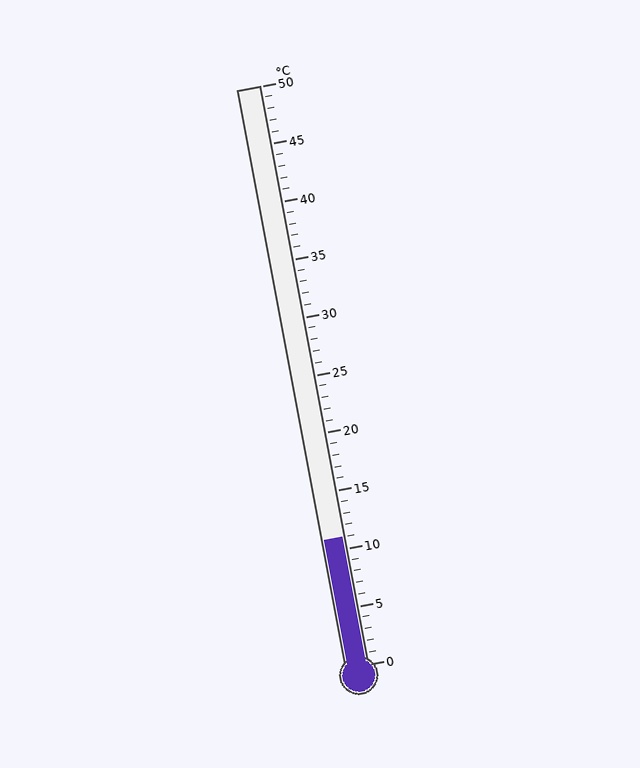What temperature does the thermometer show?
The thermometer shows approximately 11°C.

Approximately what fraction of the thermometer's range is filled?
The thermometer is filled to approximately 20% of its range.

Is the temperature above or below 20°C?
The temperature is below 20°C.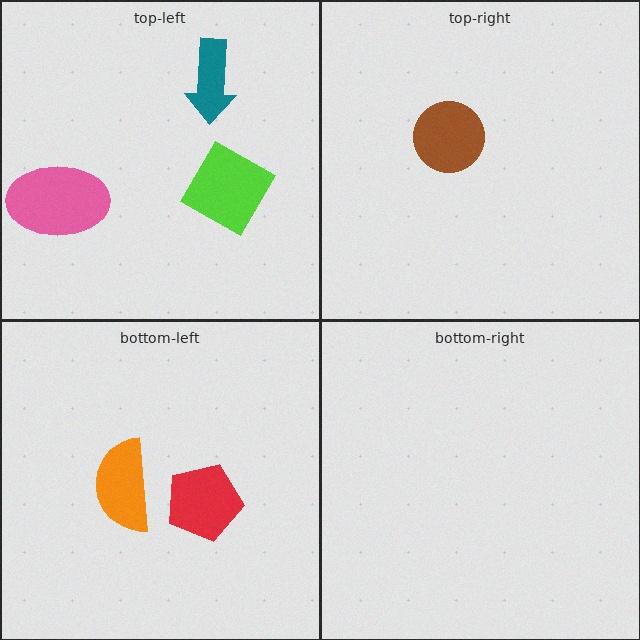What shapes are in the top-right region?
The brown circle.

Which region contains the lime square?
The top-left region.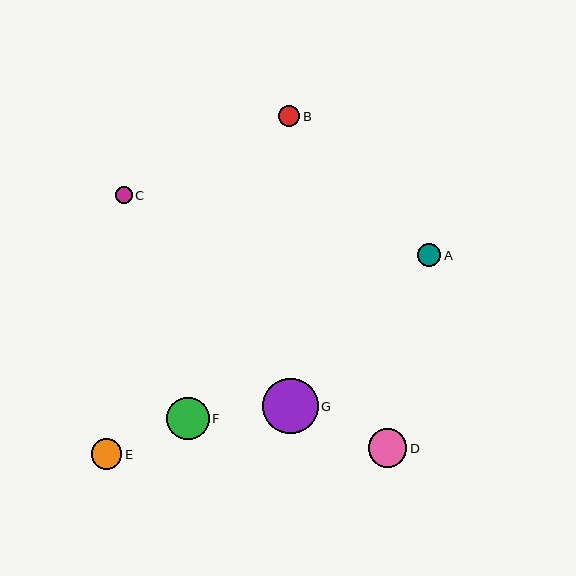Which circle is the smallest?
Circle C is the smallest with a size of approximately 17 pixels.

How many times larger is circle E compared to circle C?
Circle E is approximately 1.8 times the size of circle C.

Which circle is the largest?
Circle G is the largest with a size of approximately 56 pixels.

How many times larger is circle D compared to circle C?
Circle D is approximately 2.3 times the size of circle C.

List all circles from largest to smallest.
From largest to smallest: G, F, D, E, A, B, C.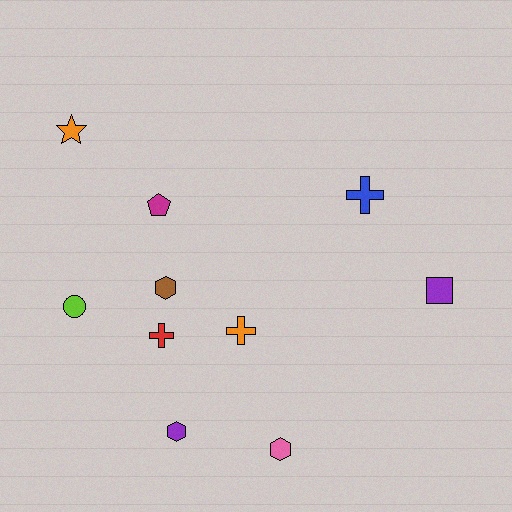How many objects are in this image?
There are 10 objects.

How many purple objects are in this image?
There are 2 purple objects.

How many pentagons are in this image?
There is 1 pentagon.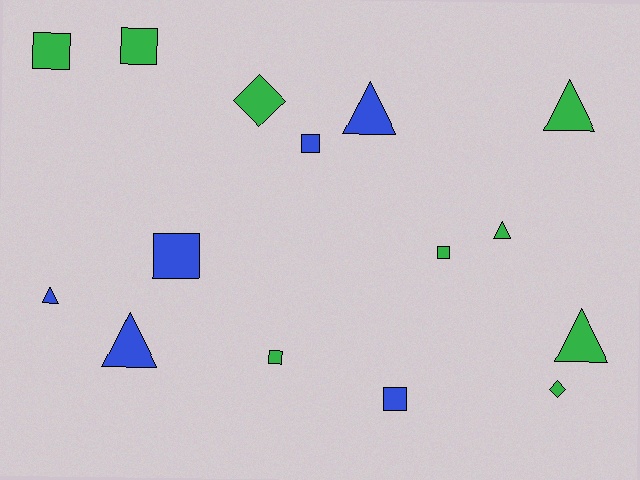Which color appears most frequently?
Green, with 9 objects.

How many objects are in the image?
There are 15 objects.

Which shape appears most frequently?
Square, with 7 objects.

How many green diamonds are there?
There are 2 green diamonds.